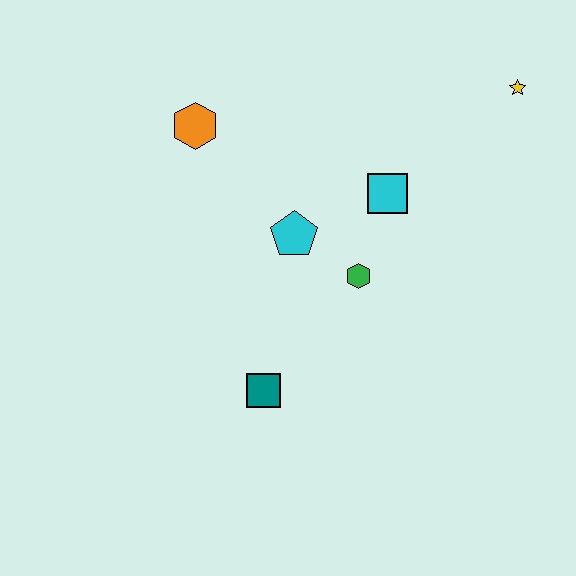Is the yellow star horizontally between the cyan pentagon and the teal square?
No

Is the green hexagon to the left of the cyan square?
Yes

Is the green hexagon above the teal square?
Yes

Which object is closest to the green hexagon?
The cyan pentagon is closest to the green hexagon.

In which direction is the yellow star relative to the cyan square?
The yellow star is to the right of the cyan square.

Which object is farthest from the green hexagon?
The yellow star is farthest from the green hexagon.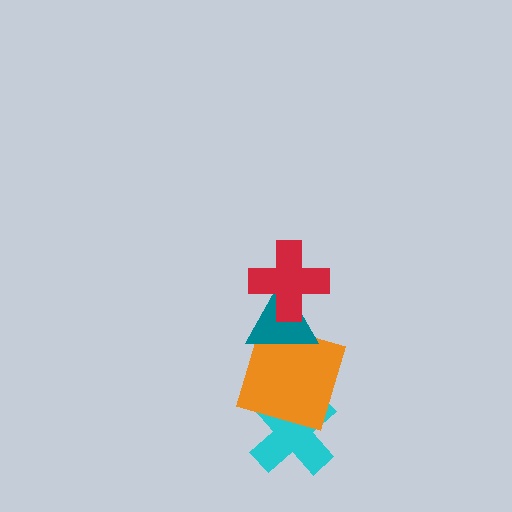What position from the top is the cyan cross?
The cyan cross is 4th from the top.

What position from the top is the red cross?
The red cross is 1st from the top.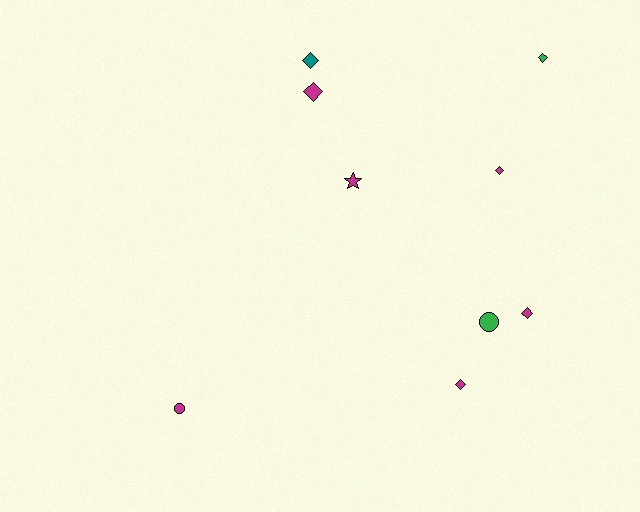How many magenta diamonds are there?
There are 4 magenta diamonds.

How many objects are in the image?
There are 9 objects.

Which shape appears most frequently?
Diamond, with 6 objects.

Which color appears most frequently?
Magenta, with 6 objects.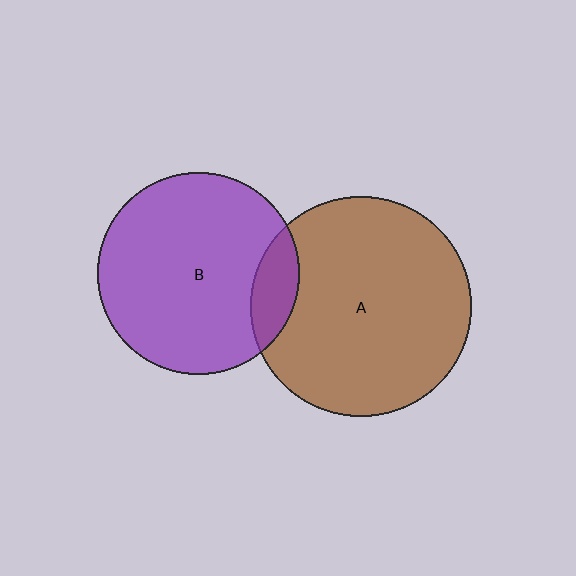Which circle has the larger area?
Circle A (brown).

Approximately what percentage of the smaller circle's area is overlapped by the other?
Approximately 15%.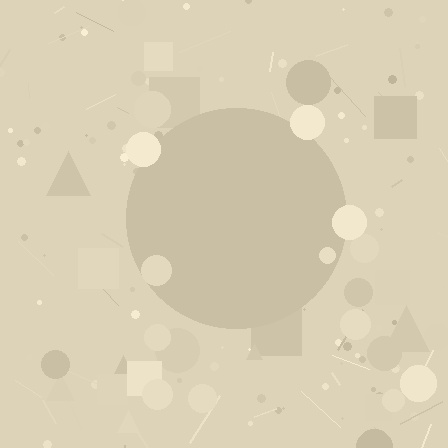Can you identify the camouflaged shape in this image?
The camouflaged shape is a circle.